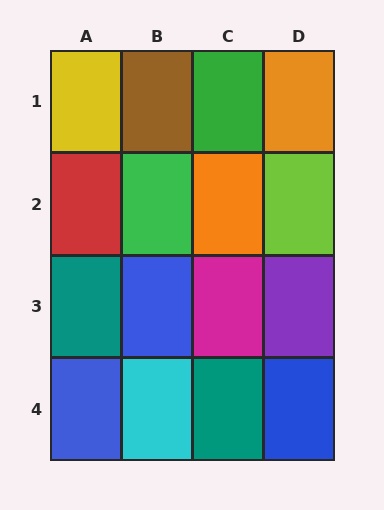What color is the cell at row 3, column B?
Blue.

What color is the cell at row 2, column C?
Orange.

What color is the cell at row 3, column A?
Teal.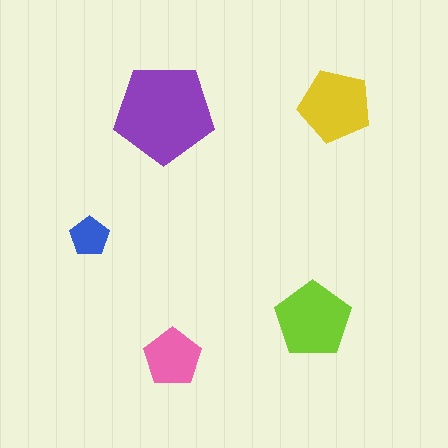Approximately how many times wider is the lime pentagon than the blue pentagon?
About 2 times wider.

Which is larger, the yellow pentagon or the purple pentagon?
The purple one.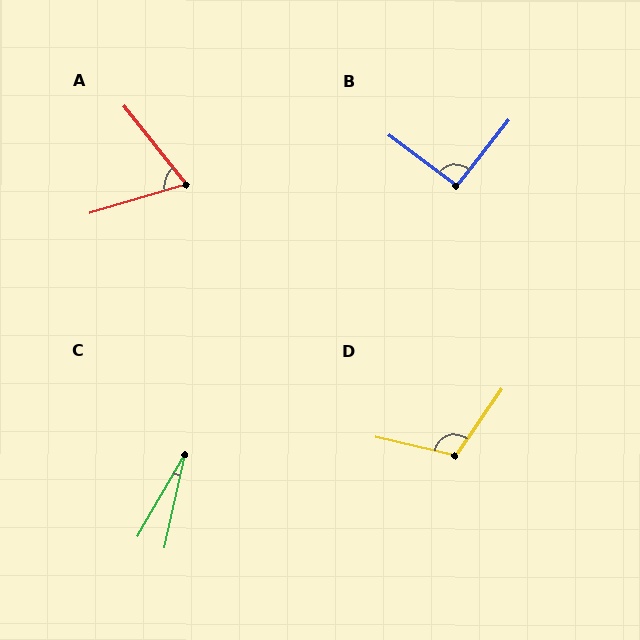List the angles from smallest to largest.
C (18°), A (68°), B (92°), D (111°).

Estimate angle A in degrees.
Approximately 68 degrees.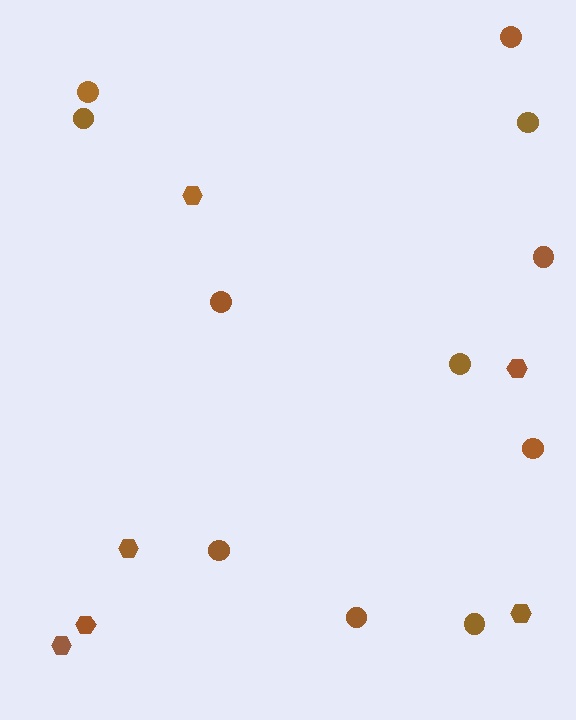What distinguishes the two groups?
There are 2 groups: one group of circles (11) and one group of hexagons (6).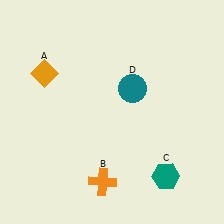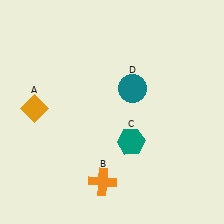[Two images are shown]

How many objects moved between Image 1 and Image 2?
2 objects moved between the two images.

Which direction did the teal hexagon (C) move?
The teal hexagon (C) moved up.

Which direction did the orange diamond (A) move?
The orange diamond (A) moved down.